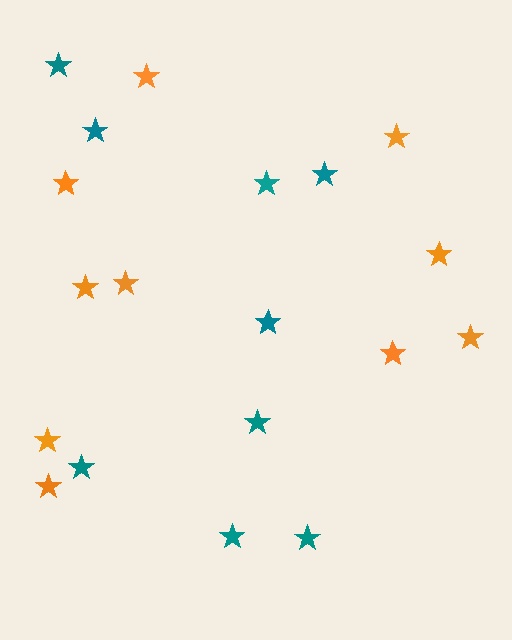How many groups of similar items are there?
There are 2 groups: one group of teal stars (9) and one group of orange stars (10).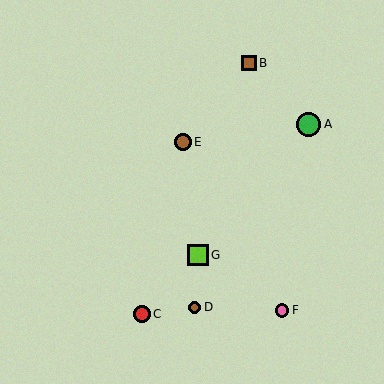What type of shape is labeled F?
Shape F is a pink circle.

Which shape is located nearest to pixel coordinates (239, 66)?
The brown square (labeled B) at (249, 63) is nearest to that location.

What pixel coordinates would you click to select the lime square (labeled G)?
Click at (198, 255) to select the lime square G.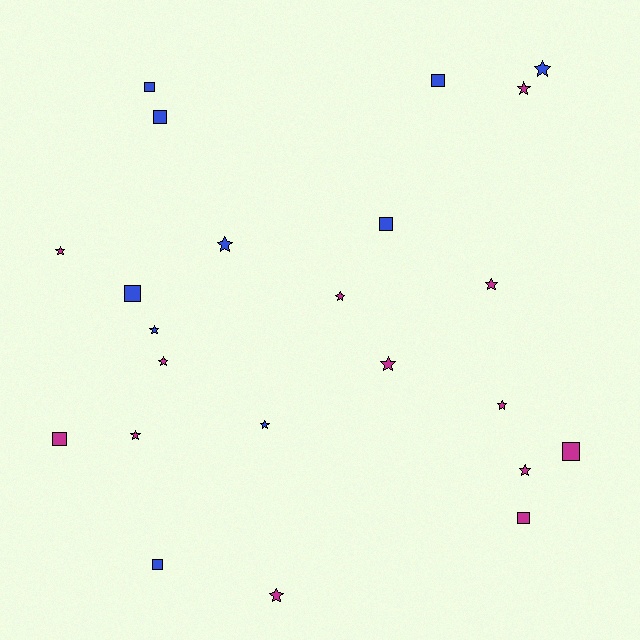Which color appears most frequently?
Magenta, with 13 objects.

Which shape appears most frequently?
Star, with 14 objects.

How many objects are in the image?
There are 23 objects.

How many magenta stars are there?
There are 10 magenta stars.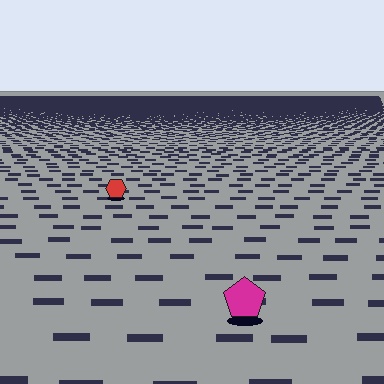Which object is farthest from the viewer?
The red hexagon is farthest from the viewer. It appears smaller and the ground texture around it is denser.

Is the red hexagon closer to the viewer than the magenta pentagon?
No. The magenta pentagon is closer — you can tell from the texture gradient: the ground texture is coarser near it.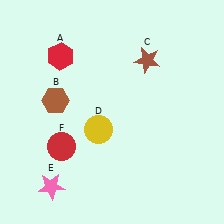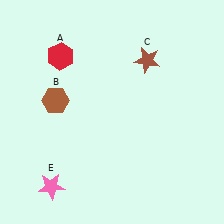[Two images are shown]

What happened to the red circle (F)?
The red circle (F) was removed in Image 2. It was in the bottom-left area of Image 1.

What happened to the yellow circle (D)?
The yellow circle (D) was removed in Image 2. It was in the bottom-left area of Image 1.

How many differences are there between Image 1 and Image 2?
There are 2 differences between the two images.